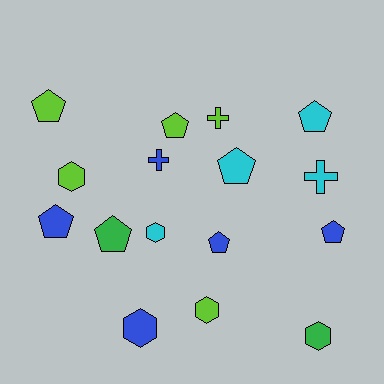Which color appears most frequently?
Blue, with 5 objects.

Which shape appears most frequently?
Pentagon, with 8 objects.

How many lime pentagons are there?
There are 2 lime pentagons.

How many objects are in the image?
There are 16 objects.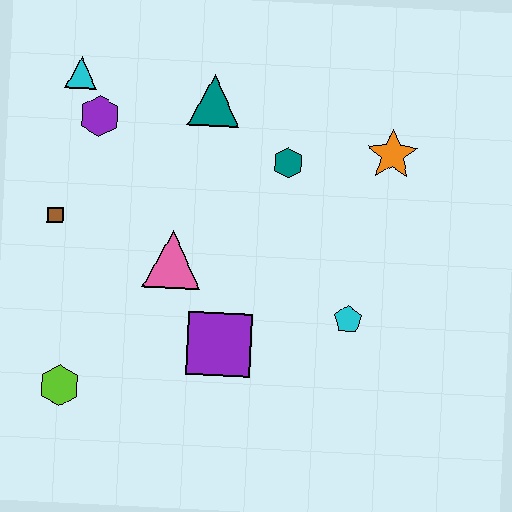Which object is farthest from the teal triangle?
The lime hexagon is farthest from the teal triangle.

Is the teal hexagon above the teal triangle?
No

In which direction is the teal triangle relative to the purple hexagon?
The teal triangle is to the right of the purple hexagon.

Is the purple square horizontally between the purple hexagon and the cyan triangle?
No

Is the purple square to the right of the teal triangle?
Yes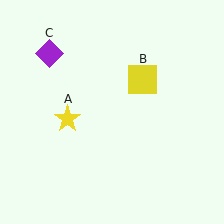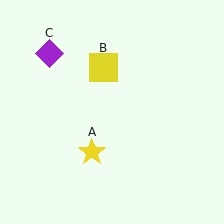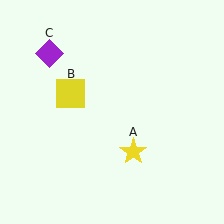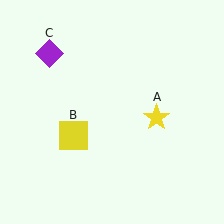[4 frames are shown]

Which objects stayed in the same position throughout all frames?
Purple diamond (object C) remained stationary.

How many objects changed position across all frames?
2 objects changed position: yellow star (object A), yellow square (object B).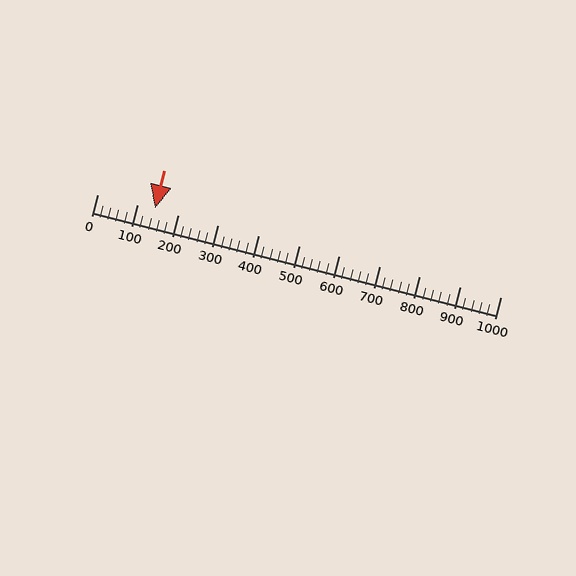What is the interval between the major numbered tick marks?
The major tick marks are spaced 100 units apart.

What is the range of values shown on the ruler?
The ruler shows values from 0 to 1000.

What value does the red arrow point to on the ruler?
The red arrow points to approximately 142.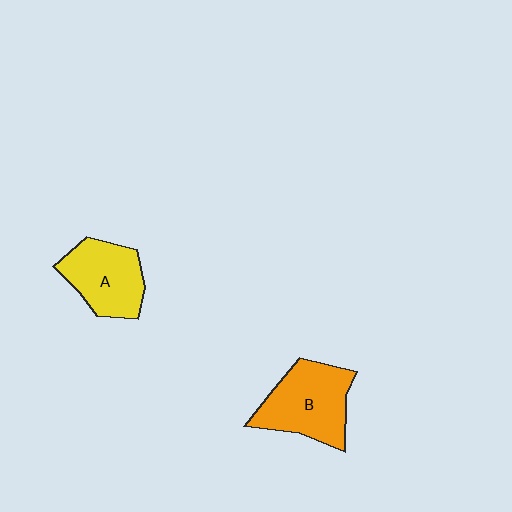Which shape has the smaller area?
Shape A (yellow).